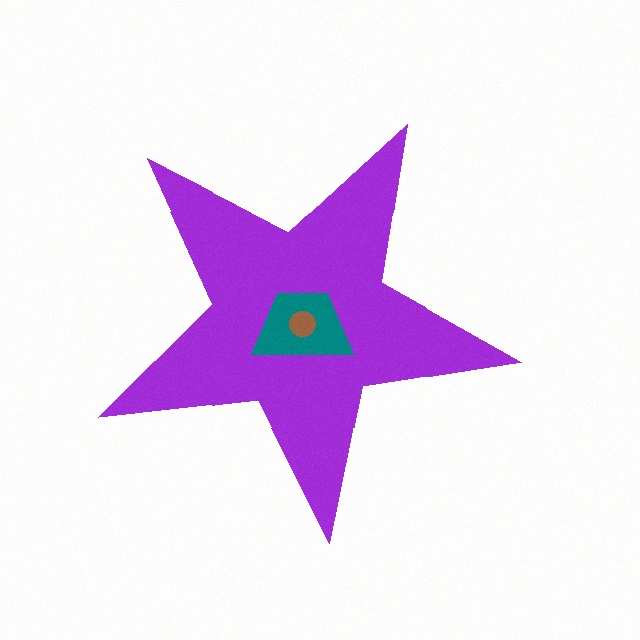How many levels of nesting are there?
3.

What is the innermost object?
The brown circle.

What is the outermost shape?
The purple star.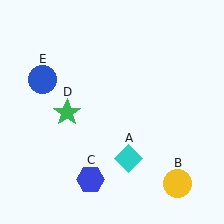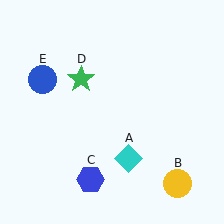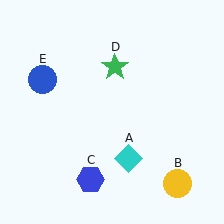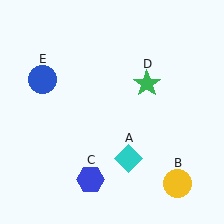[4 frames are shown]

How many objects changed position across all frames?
1 object changed position: green star (object D).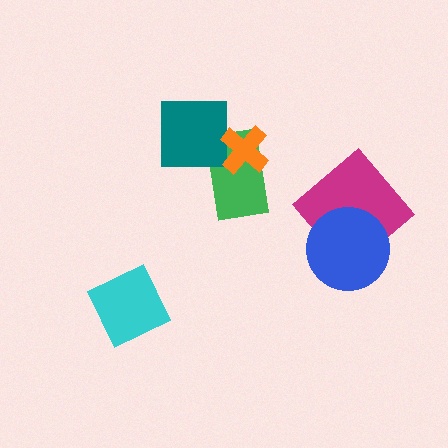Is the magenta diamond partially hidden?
Yes, it is partially covered by another shape.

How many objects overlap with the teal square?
1 object overlaps with the teal square.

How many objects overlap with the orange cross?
1 object overlaps with the orange cross.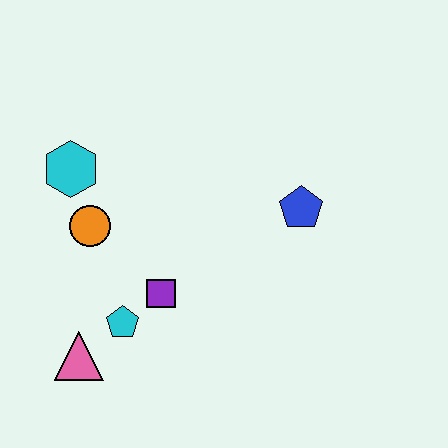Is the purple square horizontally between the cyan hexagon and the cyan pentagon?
No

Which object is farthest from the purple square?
The blue pentagon is farthest from the purple square.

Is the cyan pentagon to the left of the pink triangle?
No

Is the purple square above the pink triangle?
Yes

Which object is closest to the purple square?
The cyan pentagon is closest to the purple square.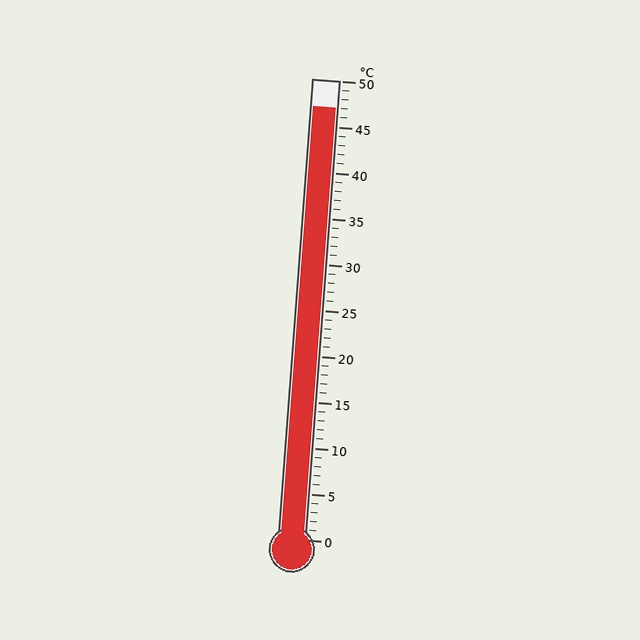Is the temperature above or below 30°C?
The temperature is above 30°C.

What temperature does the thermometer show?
The thermometer shows approximately 47°C.